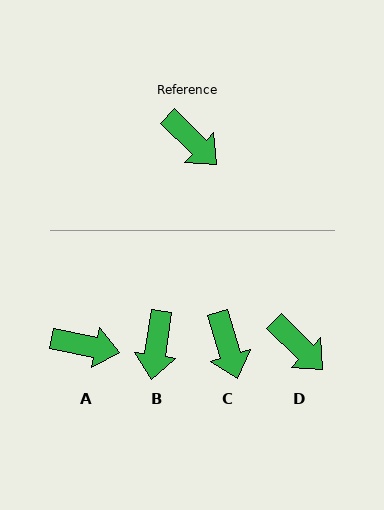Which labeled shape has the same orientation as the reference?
D.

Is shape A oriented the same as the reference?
No, it is off by about 33 degrees.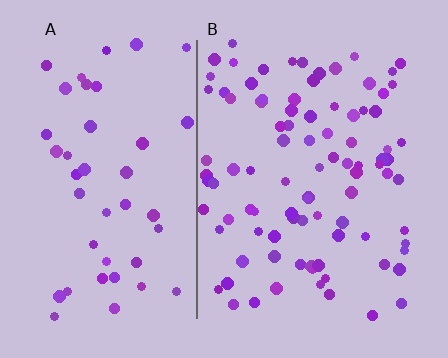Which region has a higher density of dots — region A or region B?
B (the right).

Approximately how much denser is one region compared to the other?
Approximately 2.0× — region B over region A.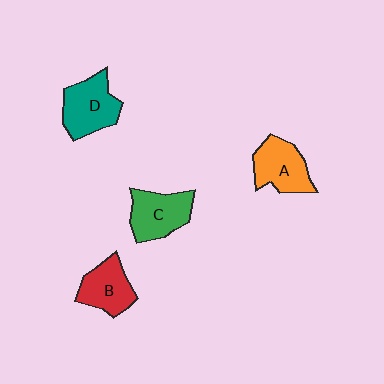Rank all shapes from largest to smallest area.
From largest to smallest: D (teal), C (green), A (orange), B (red).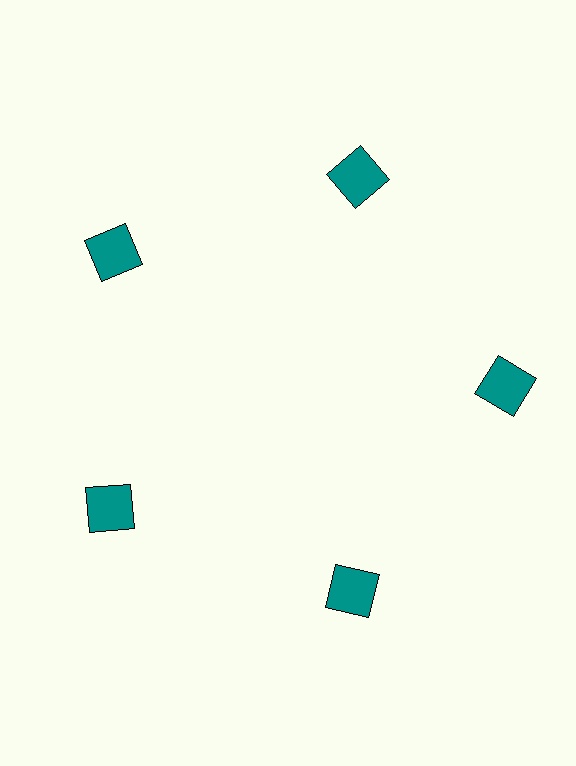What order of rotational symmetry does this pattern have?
This pattern has 5-fold rotational symmetry.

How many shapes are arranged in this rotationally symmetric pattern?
There are 5 shapes, arranged in 5 groups of 1.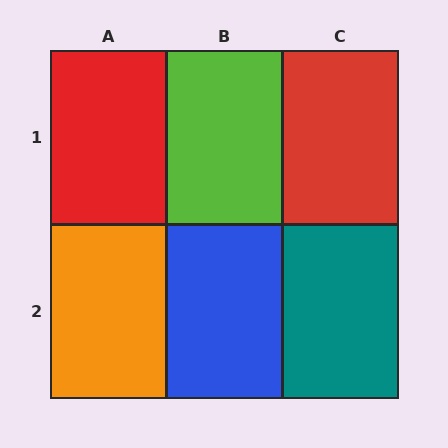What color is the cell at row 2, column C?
Teal.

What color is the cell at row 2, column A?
Orange.